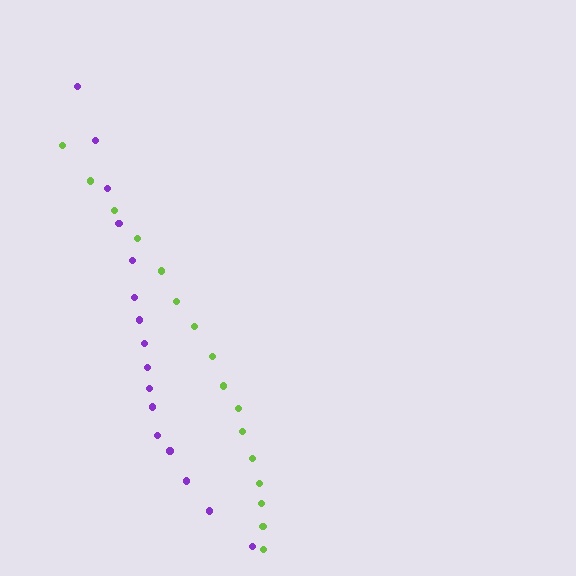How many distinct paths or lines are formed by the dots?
There are 2 distinct paths.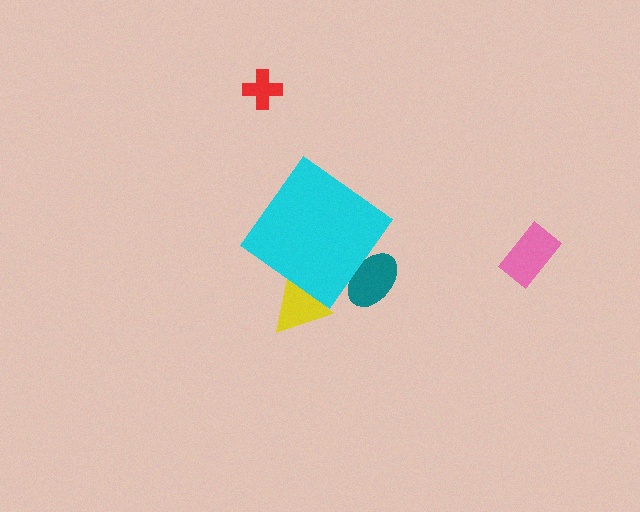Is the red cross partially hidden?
No, the red cross is fully visible.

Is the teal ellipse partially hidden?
Yes, the teal ellipse is partially hidden behind the cyan diamond.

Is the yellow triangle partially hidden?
Yes, the yellow triangle is partially hidden behind the cyan diamond.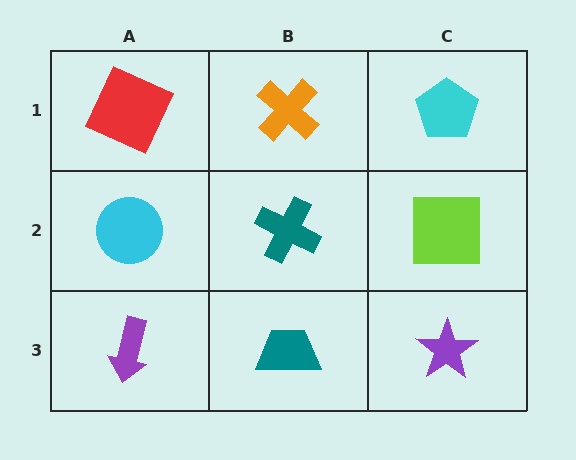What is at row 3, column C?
A purple star.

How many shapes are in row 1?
3 shapes.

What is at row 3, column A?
A purple arrow.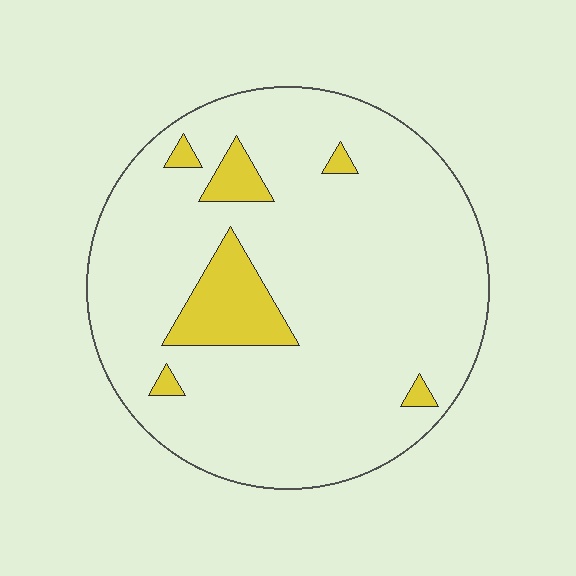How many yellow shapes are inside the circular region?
6.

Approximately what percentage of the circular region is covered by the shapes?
Approximately 10%.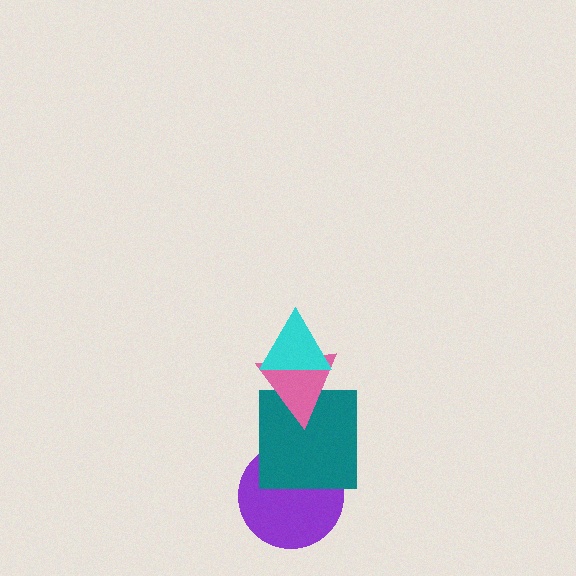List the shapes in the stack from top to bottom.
From top to bottom: the cyan triangle, the pink triangle, the teal square, the purple circle.